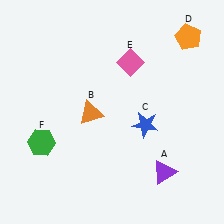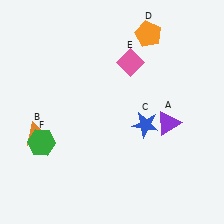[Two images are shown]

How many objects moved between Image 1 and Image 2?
3 objects moved between the two images.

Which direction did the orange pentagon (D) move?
The orange pentagon (D) moved left.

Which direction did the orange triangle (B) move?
The orange triangle (B) moved left.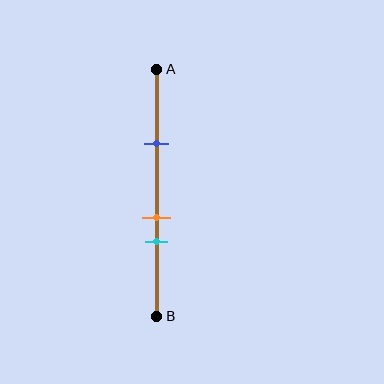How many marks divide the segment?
There are 3 marks dividing the segment.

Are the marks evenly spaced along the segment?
No, the marks are not evenly spaced.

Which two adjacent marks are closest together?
The orange and cyan marks are the closest adjacent pair.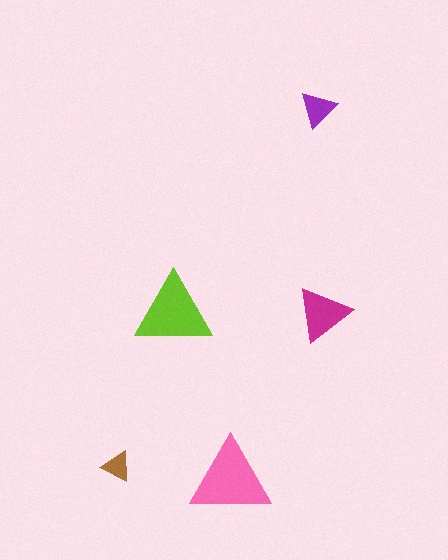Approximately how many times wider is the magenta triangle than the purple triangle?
About 1.5 times wider.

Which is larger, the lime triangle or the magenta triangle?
The lime one.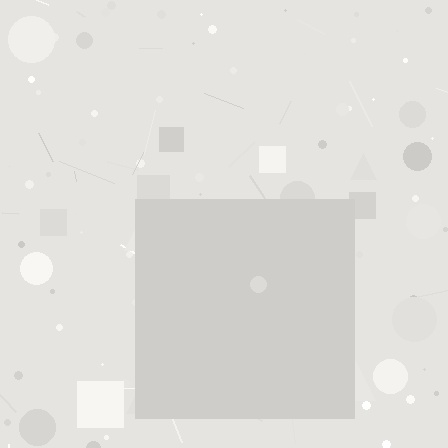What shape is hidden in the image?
A square is hidden in the image.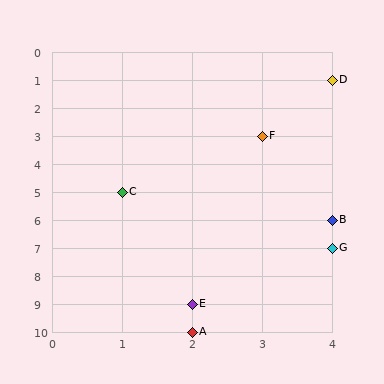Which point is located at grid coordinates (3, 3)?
Point F is at (3, 3).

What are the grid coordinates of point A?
Point A is at grid coordinates (2, 10).